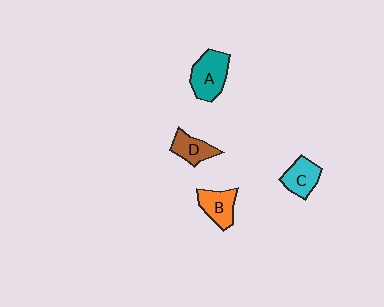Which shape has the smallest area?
Shape D (brown).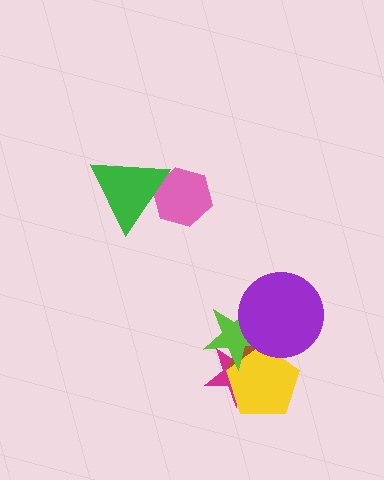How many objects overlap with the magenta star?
3 objects overlap with the magenta star.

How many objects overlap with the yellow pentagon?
4 objects overlap with the yellow pentagon.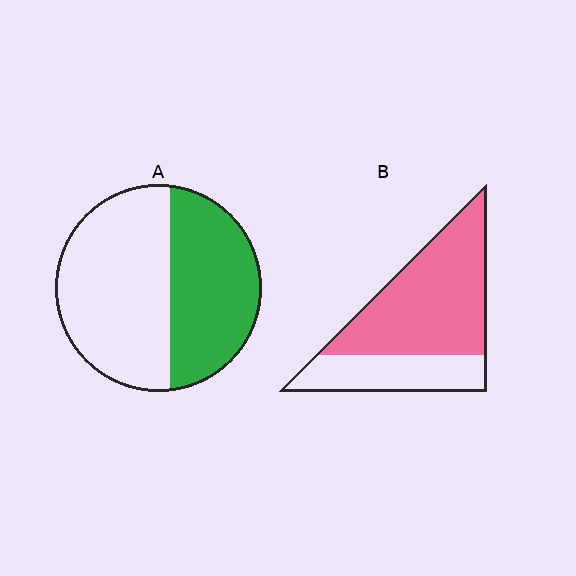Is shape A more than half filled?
No.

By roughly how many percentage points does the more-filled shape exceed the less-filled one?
By roughly 25 percentage points (B over A).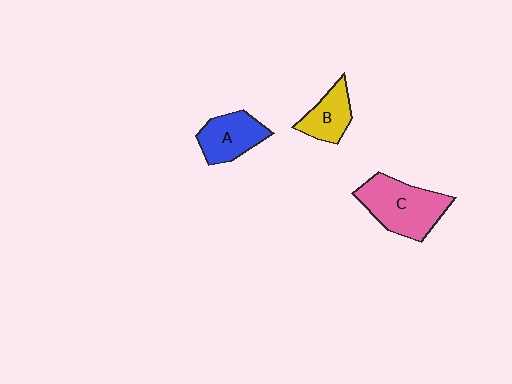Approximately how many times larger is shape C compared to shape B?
Approximately 1.8 times.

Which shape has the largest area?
Shape C (pink).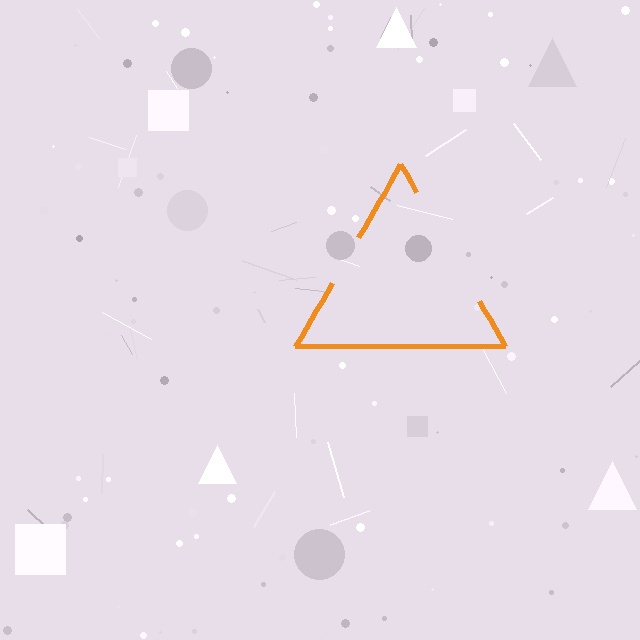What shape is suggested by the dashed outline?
The dashed outline suggests a triangle.